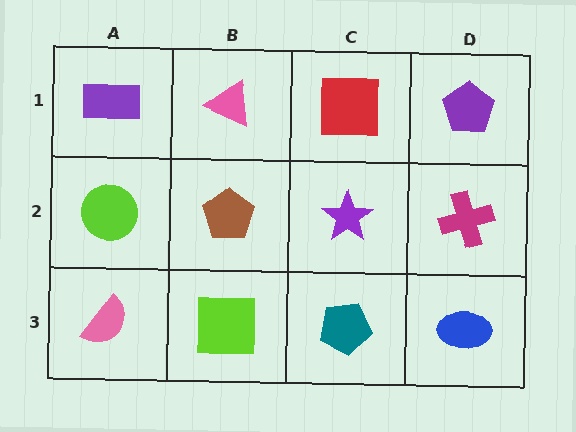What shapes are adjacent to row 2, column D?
A purple pentagon (row 1, column D), a blue ellipse (row 3, column D), a purple star (row 2, column C).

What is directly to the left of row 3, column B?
A pink semicircle.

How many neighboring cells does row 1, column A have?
2.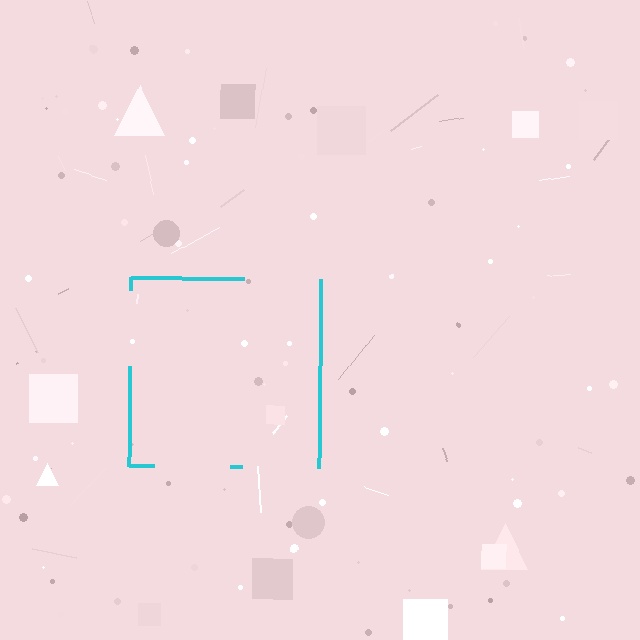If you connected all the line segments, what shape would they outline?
They would outline a square.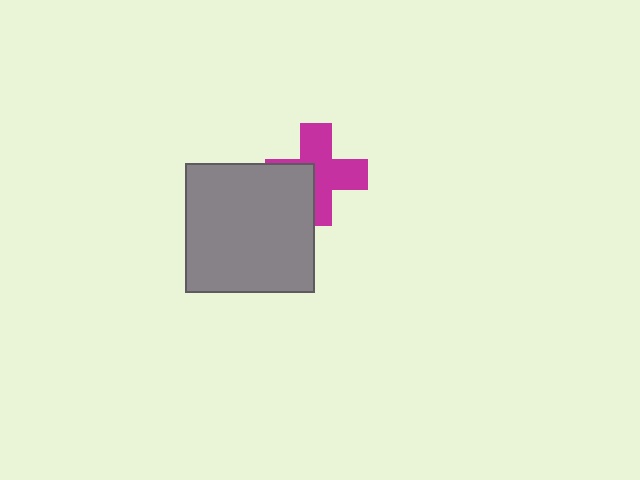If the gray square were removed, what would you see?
You would see the complete magenta cross.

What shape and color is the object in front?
The object in front is a gray square.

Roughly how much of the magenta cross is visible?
Most of it is visible (roughly 65%).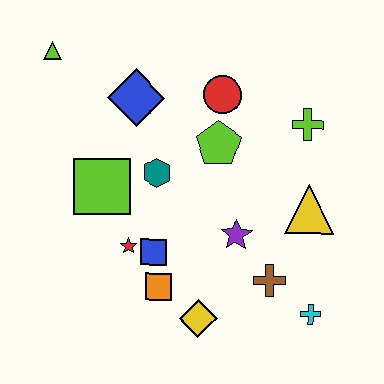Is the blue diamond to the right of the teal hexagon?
No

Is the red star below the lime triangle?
Yes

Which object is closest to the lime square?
The teal hexagon is closest to the lime square.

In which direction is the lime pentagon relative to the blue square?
The lime pentagon is above the blue square.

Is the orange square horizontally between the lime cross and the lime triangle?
Yes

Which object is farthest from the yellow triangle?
The lime triangle is farthest from the yellow triangle.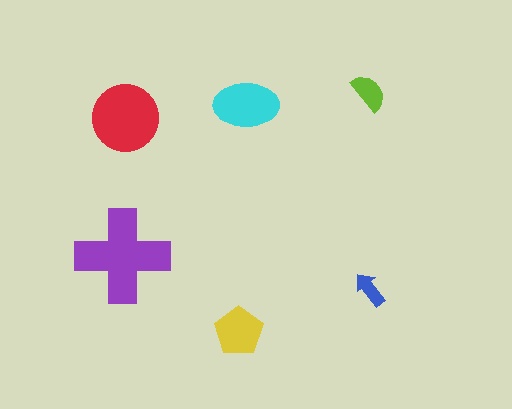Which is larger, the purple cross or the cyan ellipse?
The purple cross.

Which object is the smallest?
The blue arrow.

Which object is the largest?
The purple cross.